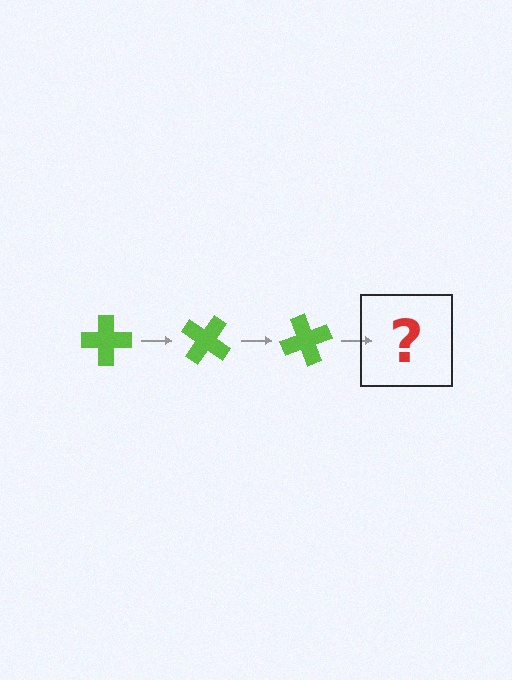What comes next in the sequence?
The next element should be a lime cross rotated 105 degrees.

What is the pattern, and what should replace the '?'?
The pattern is that the cross rotates 35 degrees each step. The '?' should be a lime cross rotated 105 degrees.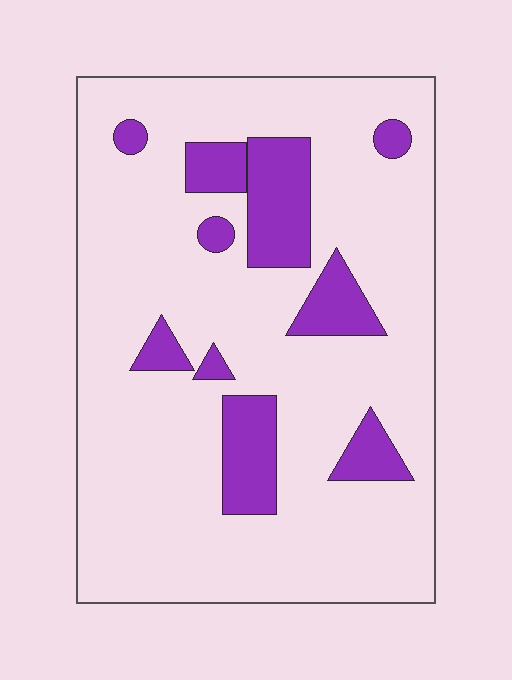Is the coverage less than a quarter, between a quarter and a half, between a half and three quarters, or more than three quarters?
Less than a quarter.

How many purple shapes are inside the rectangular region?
10.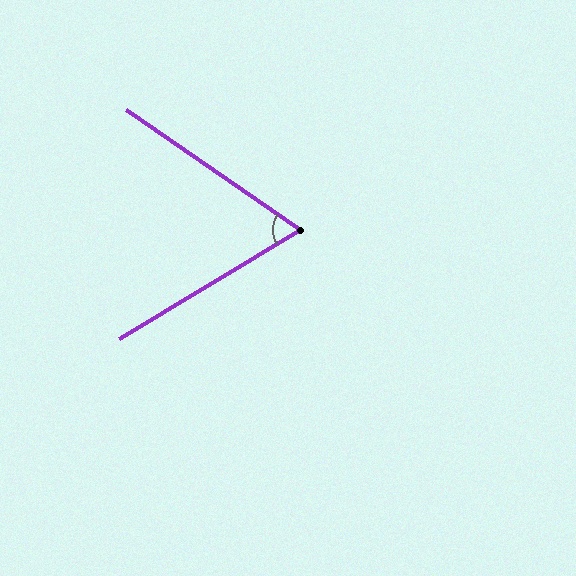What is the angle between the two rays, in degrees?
Approximately 65 degrees.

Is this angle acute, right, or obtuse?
It is acute.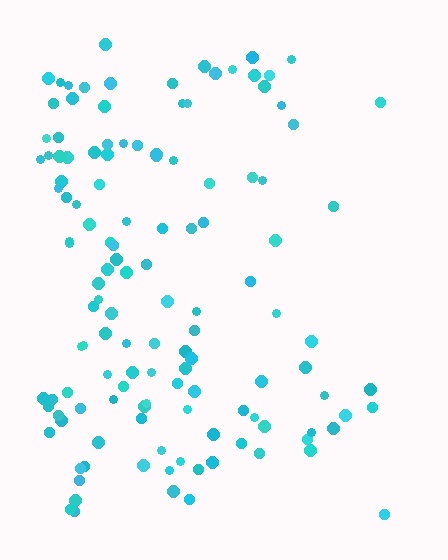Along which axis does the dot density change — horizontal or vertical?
Horizontal.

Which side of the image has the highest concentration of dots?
The left.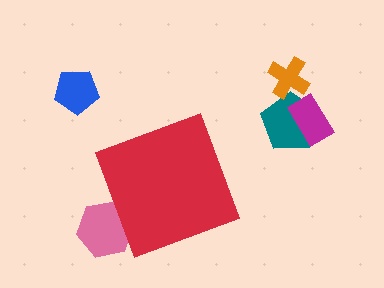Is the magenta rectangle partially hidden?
No, the magenta rectangle is fully visible.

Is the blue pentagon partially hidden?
No, the blue pentagon is fully visible.